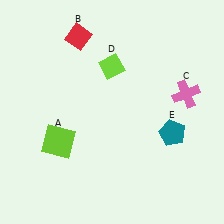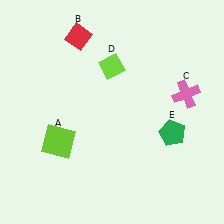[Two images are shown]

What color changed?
The pentagon (E) changed from teal in Image 1 to green in Image 2.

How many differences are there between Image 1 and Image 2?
There is 1 difference between the two images.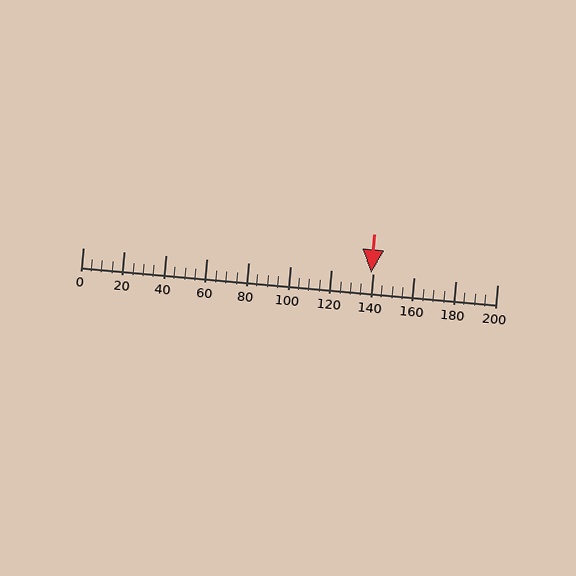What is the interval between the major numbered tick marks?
The major tick marks are spaced 20 units apart.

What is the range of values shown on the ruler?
The ruler shows values from 0 to 200.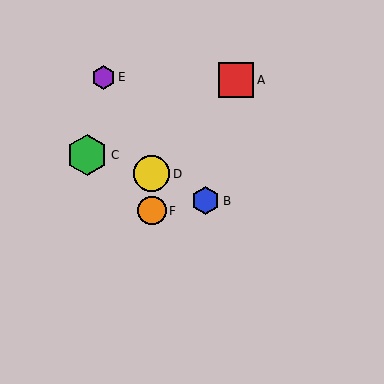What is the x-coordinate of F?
Object F is at x≈152.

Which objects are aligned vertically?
Objects D, F are aligned vertically.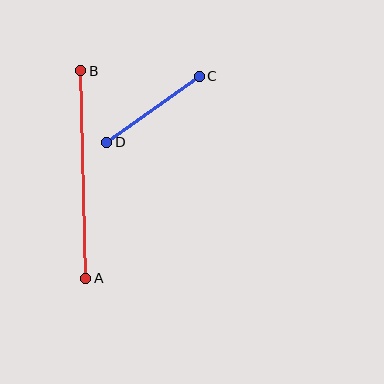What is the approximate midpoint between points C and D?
The midpoint is at approximately (153, 109) pixels.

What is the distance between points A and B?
The distance is approximately 207 pixels.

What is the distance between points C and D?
The distance is approximately 114 pixels.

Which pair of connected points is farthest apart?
Points A and B are farthest apart.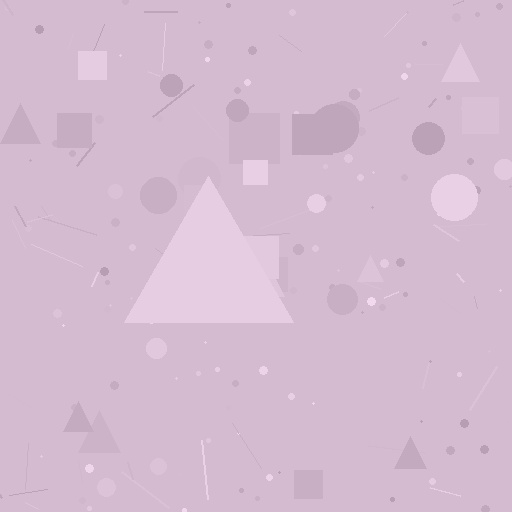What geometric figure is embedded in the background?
A triangle is embedded in the background.